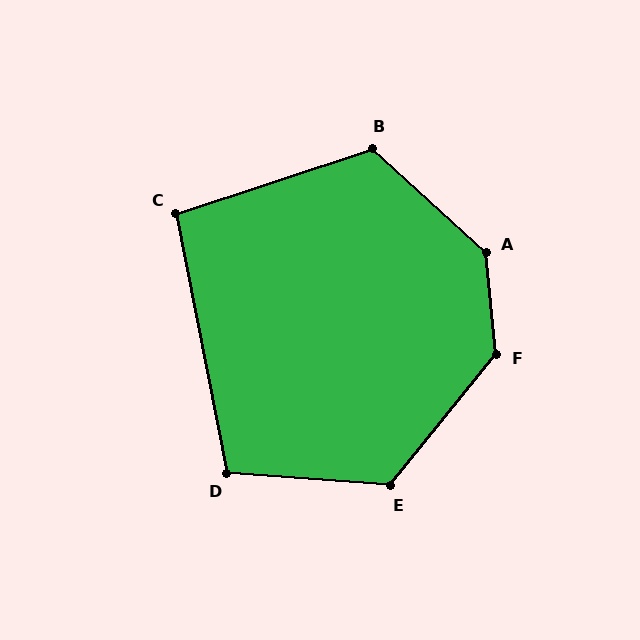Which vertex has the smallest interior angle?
C, at approximately 97 degrees.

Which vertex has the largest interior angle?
A, at approximately 138 degrees.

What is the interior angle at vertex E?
Approximately 125 degrees (obtuse).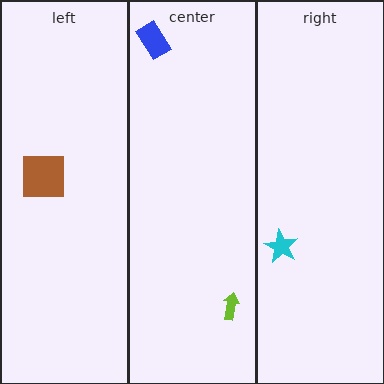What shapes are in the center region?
The lime arrow, the blue rectangle.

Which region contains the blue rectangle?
The center region.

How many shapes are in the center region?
2.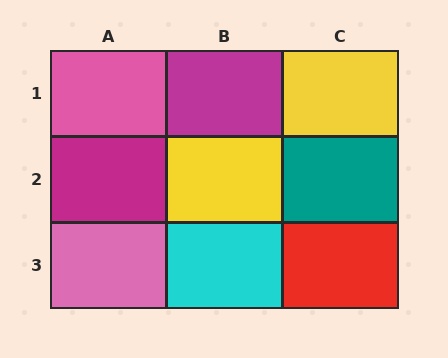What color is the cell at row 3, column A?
Pink.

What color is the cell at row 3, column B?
Cyan.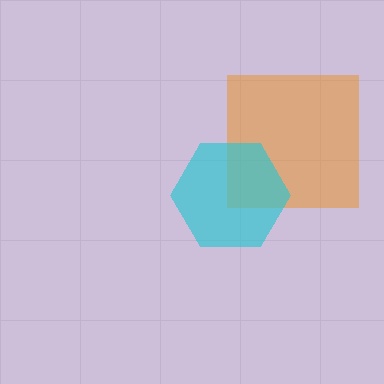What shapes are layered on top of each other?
The layered shapes are: an orange square, a cyan hexagon.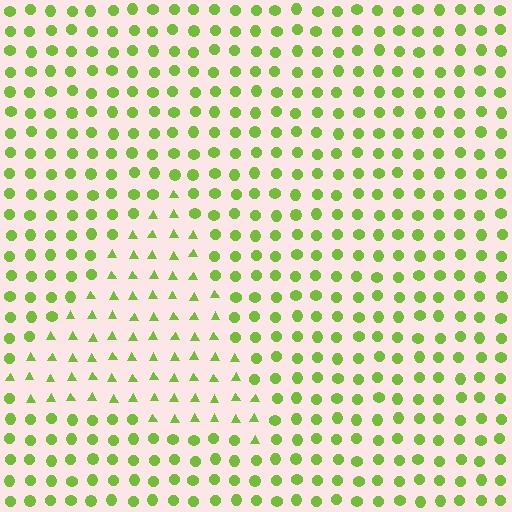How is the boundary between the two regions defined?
The boundary is defined by a change in element shape: triangles inside vs. circles outside. All elements share the same color and spacing.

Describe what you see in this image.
The image is filled with small lime elements arranged in a uniform grid. A triangle-shaped region contains triangles, while the surrounding area contains circles. The boundary is defined purely by the change in element shape.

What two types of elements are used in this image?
The image uses triangles inside the triangle region and circles outside it.